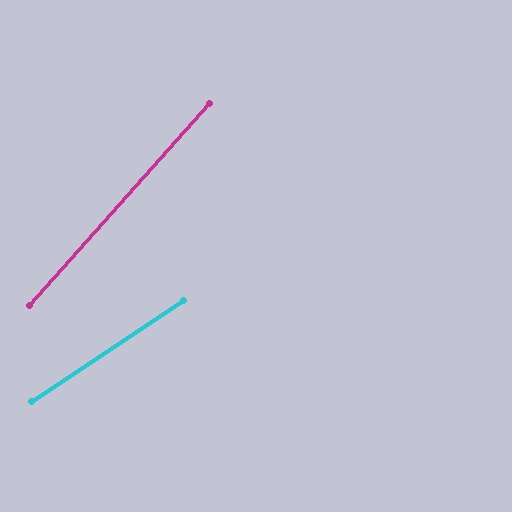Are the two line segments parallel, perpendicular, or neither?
Neither parallel nor perpendicular — they differ by about 15°.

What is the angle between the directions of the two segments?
Approximately 15 degrees.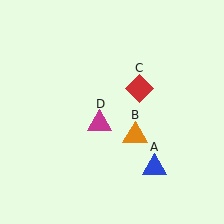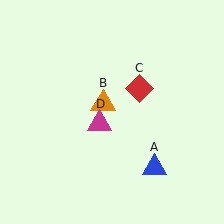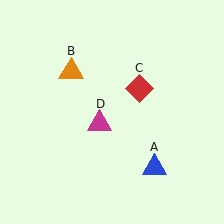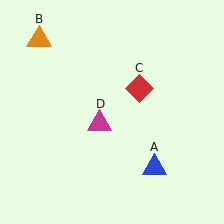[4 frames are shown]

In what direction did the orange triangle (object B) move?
The orange triangle (object B) moved up and to the left.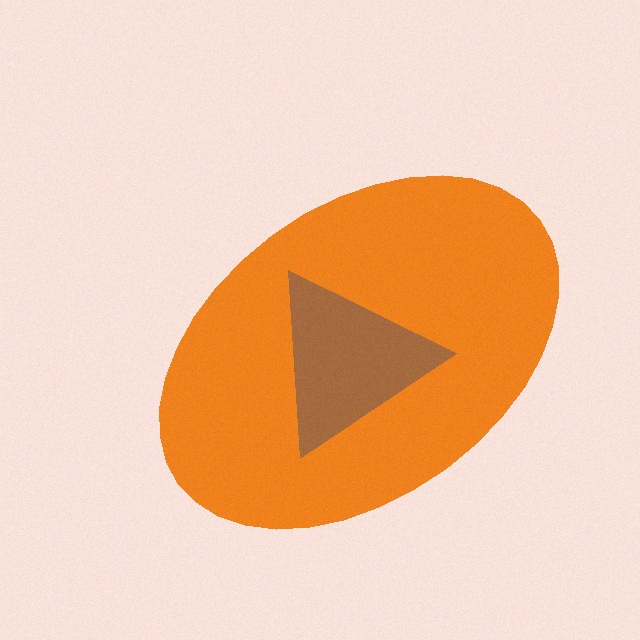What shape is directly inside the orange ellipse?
The brown triangle.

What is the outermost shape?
The orange ellipse.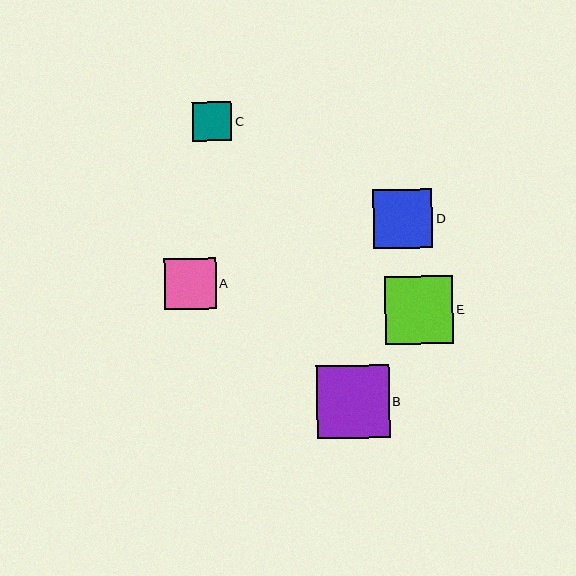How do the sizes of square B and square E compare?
Square B and square E are approximately the same size.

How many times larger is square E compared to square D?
Square E is approximately 1.1 times the size of square D.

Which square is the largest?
Square B is the largest with a size of approximately 73 pixels.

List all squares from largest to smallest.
From largest to smallest: B, E, D, A, C.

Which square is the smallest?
Square C is the smallest with a size of approximately 39 pixels.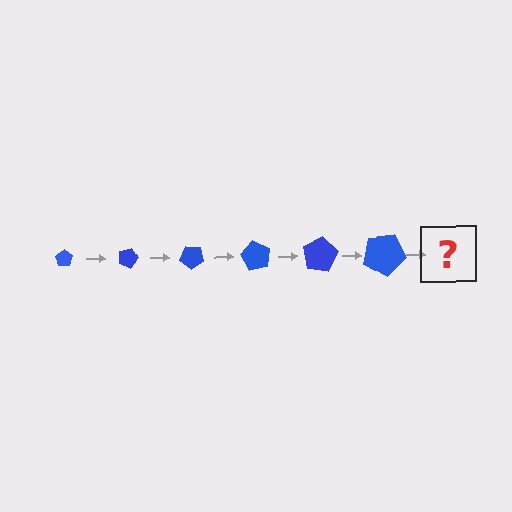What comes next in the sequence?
The next element should be a pentagon, larger than the previous one and rotated 120 degrees from the start.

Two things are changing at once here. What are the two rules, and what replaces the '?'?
The two rules are that the pentagon grows larger each step and it rotates 20 degrees each step. The '?' should be a pentagon, larger than the previous one and rotated 120 degrees from the start.